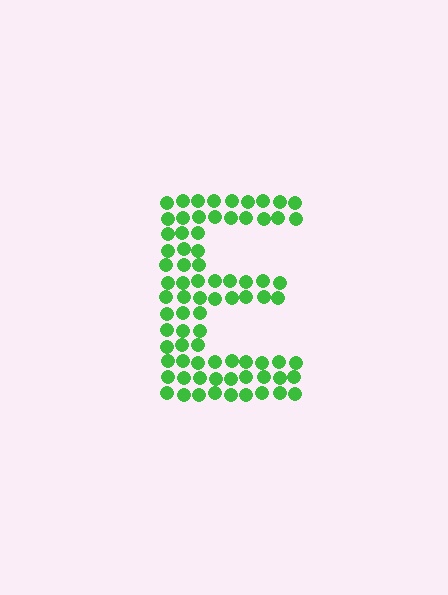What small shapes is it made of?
It is made of small circles.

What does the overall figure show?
The overall figure shows the letter E.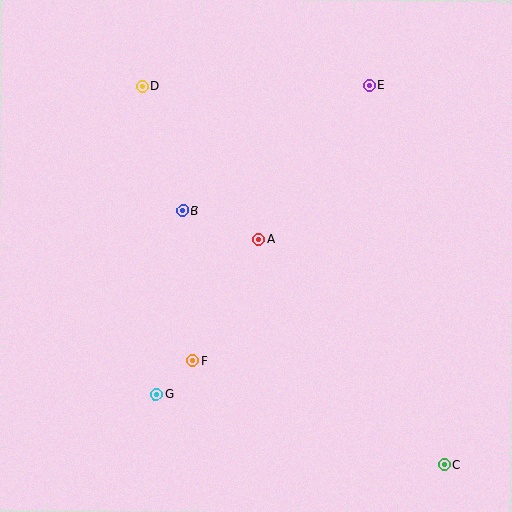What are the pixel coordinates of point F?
Point F is at (193, 361).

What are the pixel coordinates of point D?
Point D is at (142, 86).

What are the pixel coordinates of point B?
Point B is at (183, 211).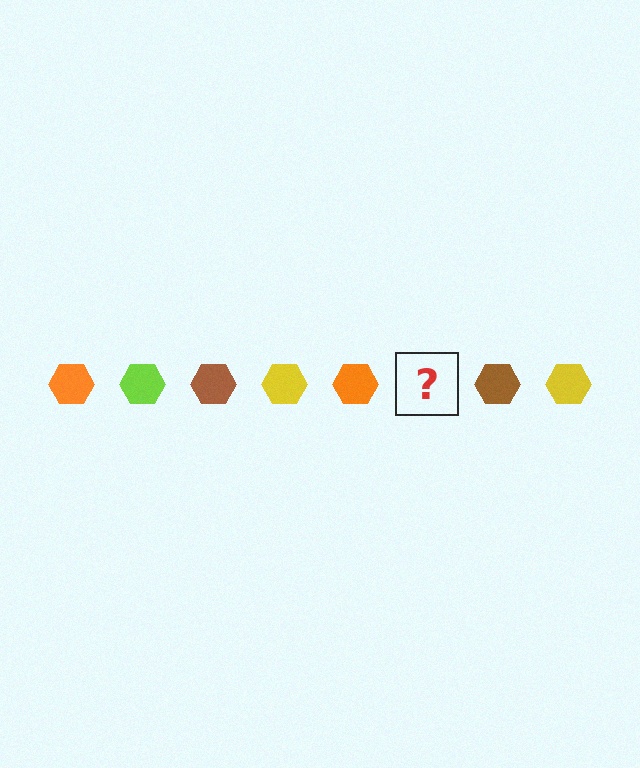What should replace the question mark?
The question mark should be replaced with a lime hexagon.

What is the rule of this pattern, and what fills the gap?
The rule is that the pattern cycles through orange, lime, brown, yellow hexagons. The gap should be filled with a lime hexagon.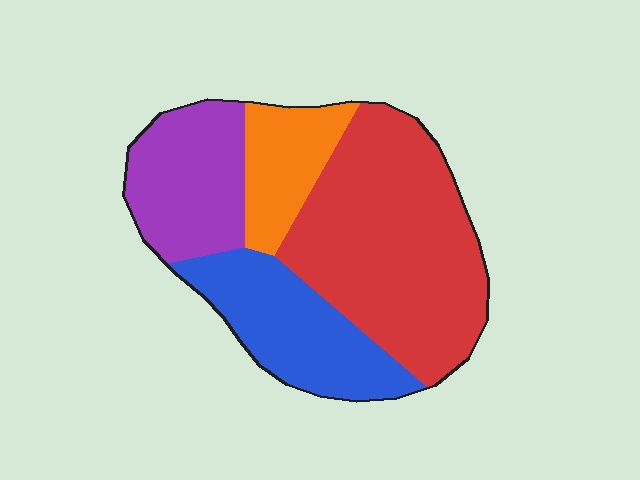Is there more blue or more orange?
Blue.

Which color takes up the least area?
Orange, at roughly 15%.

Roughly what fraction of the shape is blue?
Blue covers 22% of the shape.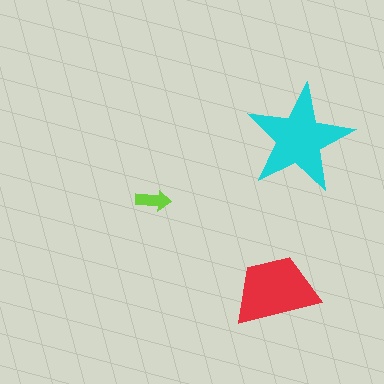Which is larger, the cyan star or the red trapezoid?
The cyan star.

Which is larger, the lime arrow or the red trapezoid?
The red trapezoid.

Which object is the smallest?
The lime arrow.